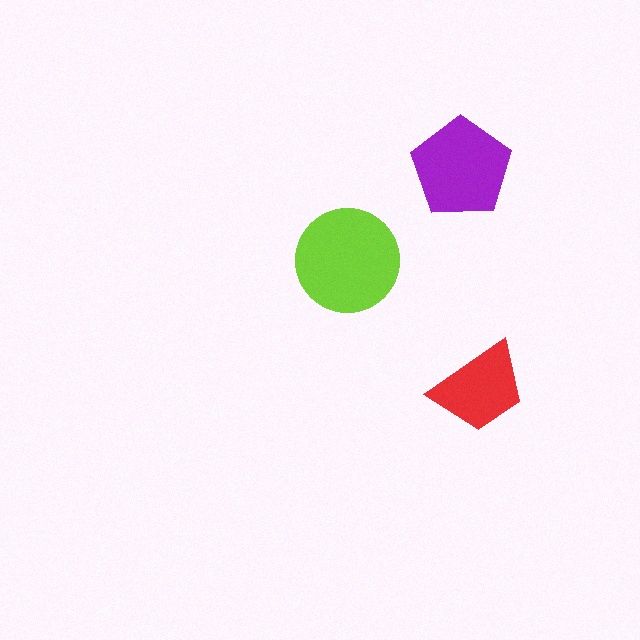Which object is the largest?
The lime circle.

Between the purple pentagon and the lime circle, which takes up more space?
The lime circle.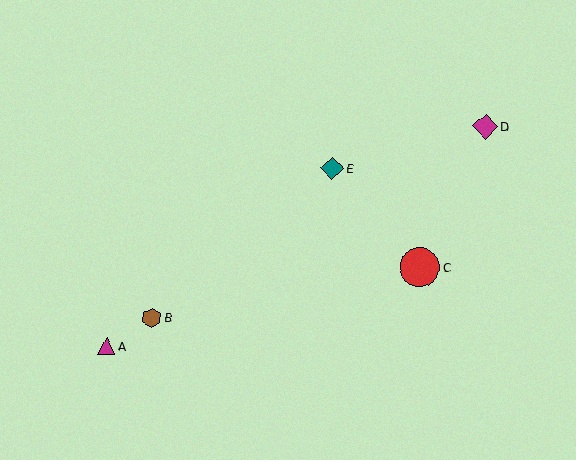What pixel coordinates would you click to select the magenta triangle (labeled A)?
Click at (107, 346) to select the magenta triangle A.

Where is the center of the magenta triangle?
The center of the magenta triangle is at (107, 346).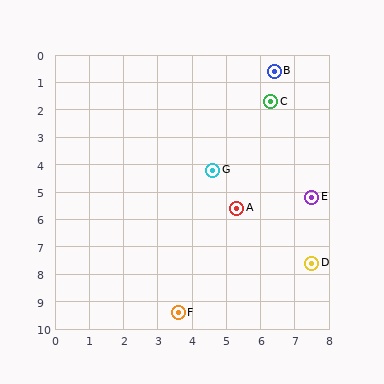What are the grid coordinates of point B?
Point B is at approximately (6.4, 0.6).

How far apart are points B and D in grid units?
Points B and D are about 7.1 grid units apart.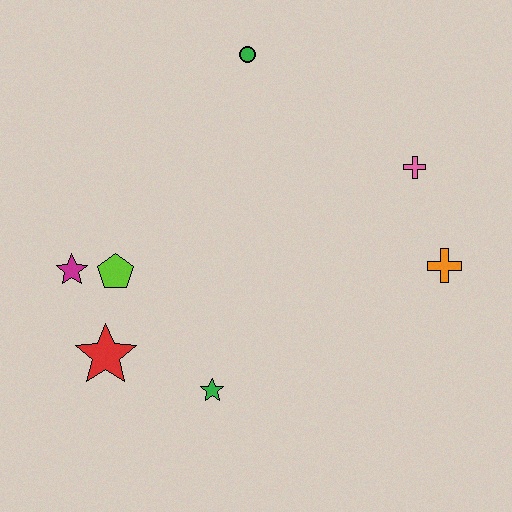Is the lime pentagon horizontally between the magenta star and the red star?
No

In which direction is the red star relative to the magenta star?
The red star is below the magenta star.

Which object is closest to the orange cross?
The pink cross is closest to the orange cross.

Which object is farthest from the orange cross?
The magenta star is farthest from the orange cross.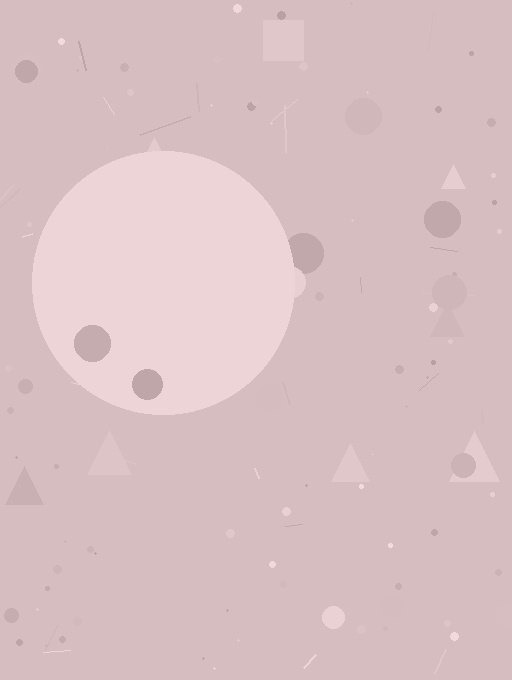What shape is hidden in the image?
A circle is hidden in the image.